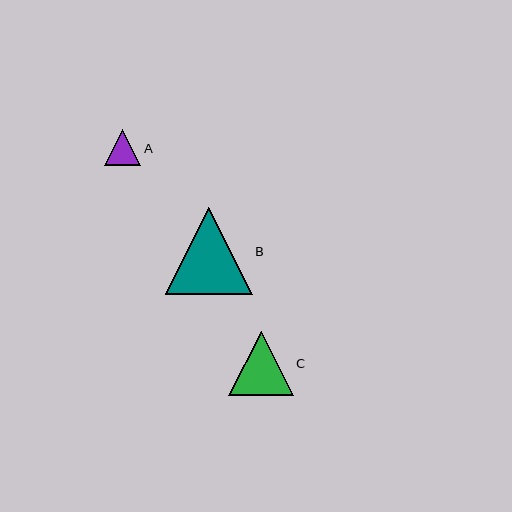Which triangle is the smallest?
Triangle A is the smallest with a size of approximately 36 pixels.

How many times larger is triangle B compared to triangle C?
Triangle B is approximately 1.3 times the size of triangle C.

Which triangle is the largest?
Triangle B is the largest with a size of approximately 87 pixels.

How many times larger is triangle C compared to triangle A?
Triangle C is approximately 1.8 times the size of triangle A.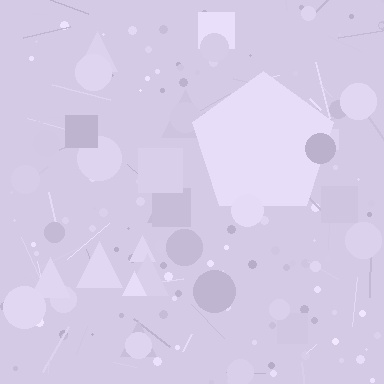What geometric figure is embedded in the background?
A pentagon is embedded in the background.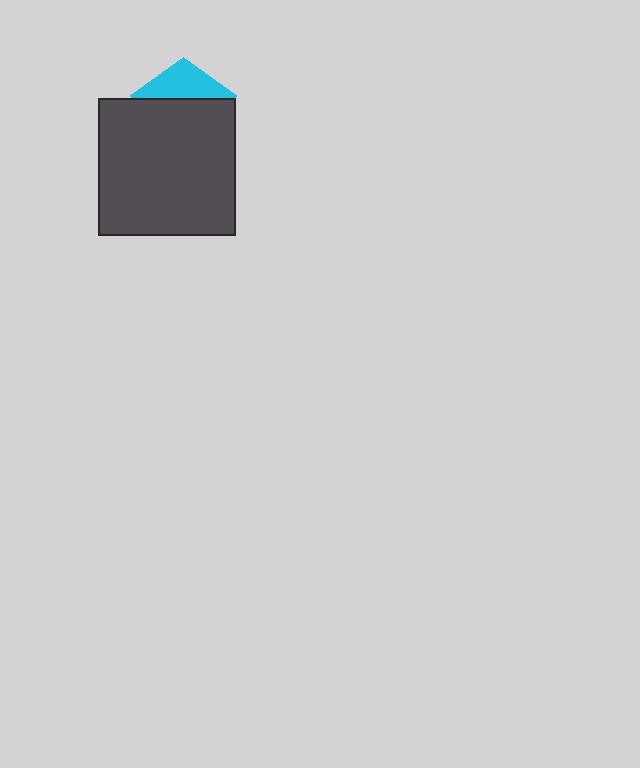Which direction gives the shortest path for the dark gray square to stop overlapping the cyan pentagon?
Moving down gives the shortest separation.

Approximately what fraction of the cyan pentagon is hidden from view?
Roughly 69% of the cyan pentagon is hidden behind the dark gray square.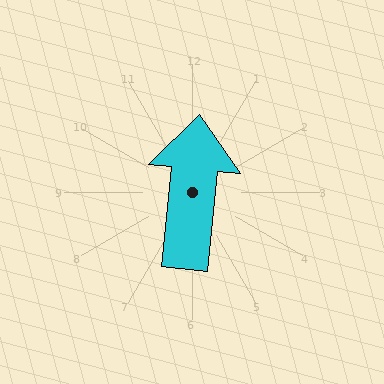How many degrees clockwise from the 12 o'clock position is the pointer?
Approximately 6 degrees.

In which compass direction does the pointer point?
North.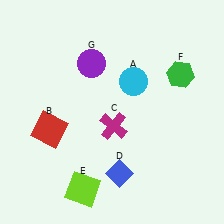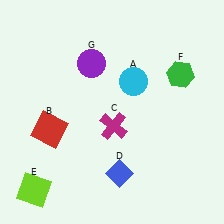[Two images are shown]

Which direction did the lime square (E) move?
The lime square (E) moved left.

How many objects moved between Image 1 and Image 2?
1 object moved between the two images.